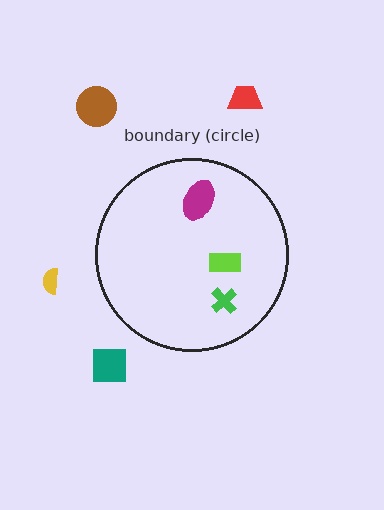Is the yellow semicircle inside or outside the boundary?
Outside.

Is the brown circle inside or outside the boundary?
Outside.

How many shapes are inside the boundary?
3 inside, 4 outside.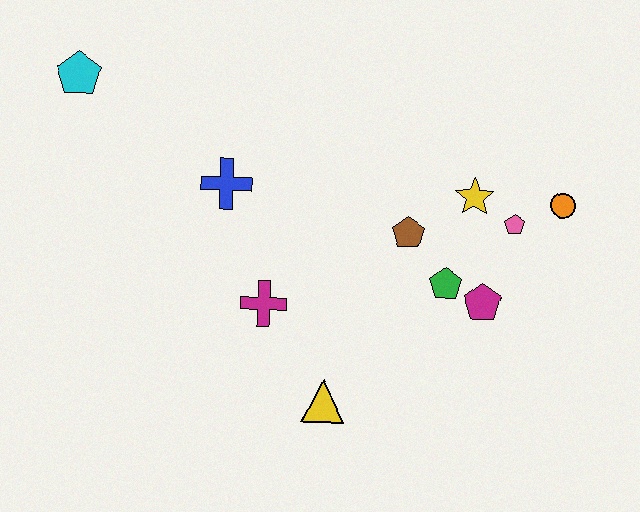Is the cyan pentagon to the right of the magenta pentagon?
No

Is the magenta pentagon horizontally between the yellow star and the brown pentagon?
No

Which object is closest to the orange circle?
The pink pentagon is closest to the orange circle.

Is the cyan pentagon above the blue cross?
Yes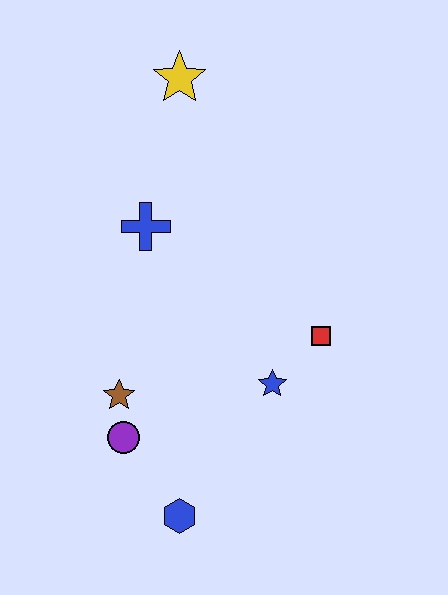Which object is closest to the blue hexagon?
The purple circle is closest to the blue hexagon.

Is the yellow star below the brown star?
No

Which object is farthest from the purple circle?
The yellow star is farthest from the purple circle.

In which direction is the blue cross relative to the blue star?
The blue cross is above the blue star.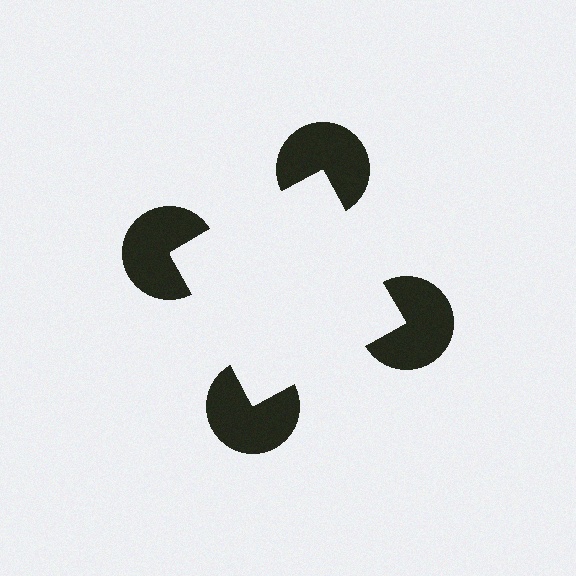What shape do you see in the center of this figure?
An illusory square — its edges are inferred from the aligned wedge cuts in the pac-man discs, not physically drawn.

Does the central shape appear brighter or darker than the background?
It typically appears slightly brighter than the background, even though no actual brightness change is drawn.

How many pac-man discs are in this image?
There are 4 — one at each vertex of the illusory square.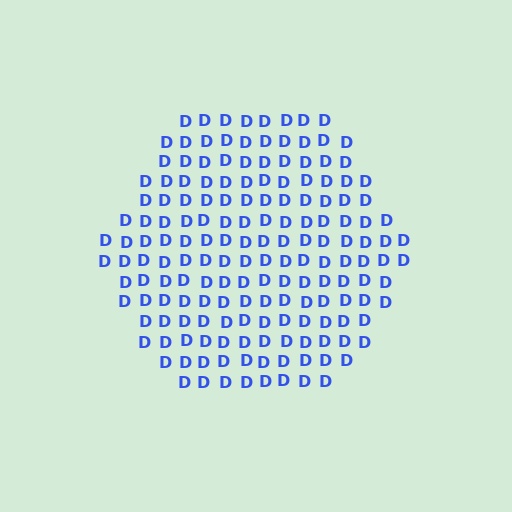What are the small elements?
The small elements are letter D's.